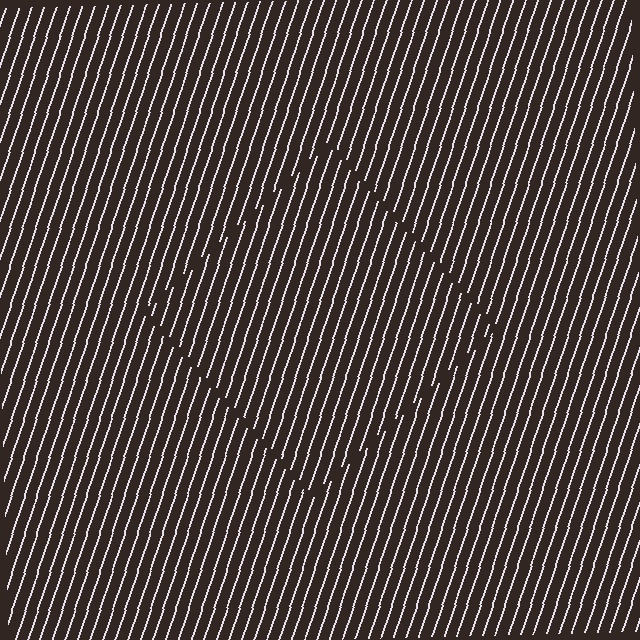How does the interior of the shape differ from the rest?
The interior of the shape contains the same grating, shifted by half a period — the contour is defined by the phase discontinuity where line-ends from the inner and outer gratings abut.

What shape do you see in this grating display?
An illusory square. The interior of the shape contains the same grating, shifted by half a period — the contour is defined by the phase discontinuity where line-ends from the inner and outer gratings abut.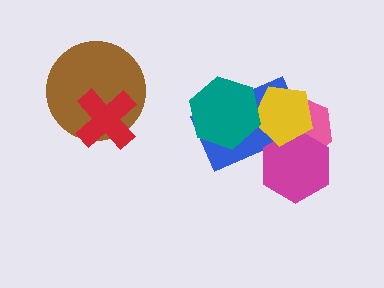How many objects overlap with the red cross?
1 object overlaps with the red cross.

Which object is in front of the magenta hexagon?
The yellow pentagon is in front of the magenta hexagon.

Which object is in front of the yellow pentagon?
The teal hexagon is in front of the yellow pentagon.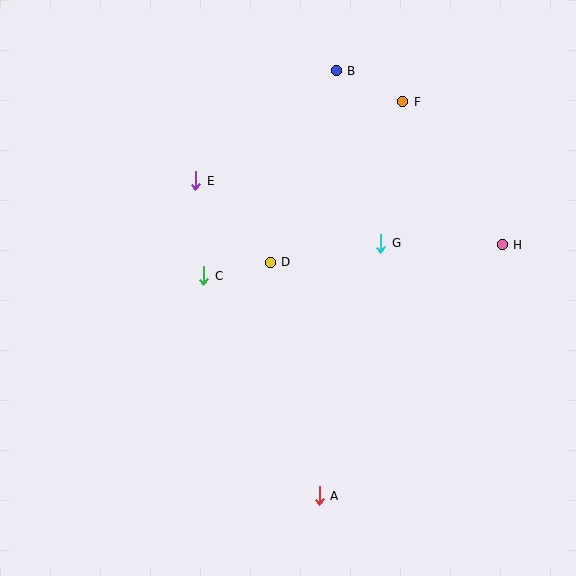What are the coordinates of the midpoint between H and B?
The midpoint between H and B is at (419, 158).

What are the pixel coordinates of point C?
Point C is at (204, 276).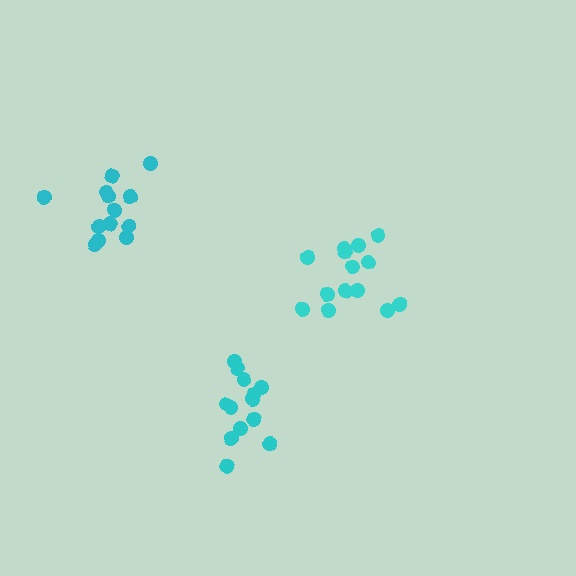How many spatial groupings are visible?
There are 3 spatial groupings.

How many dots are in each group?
Group 1: 14 dots, Group 2: 13 dots, Group 3: 13 dots (40 total).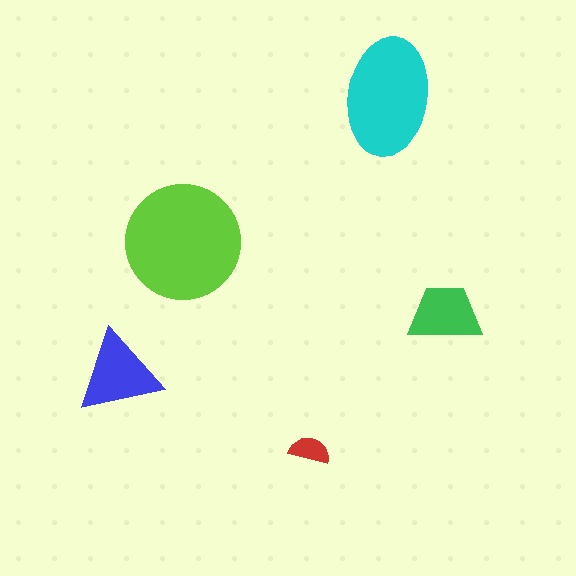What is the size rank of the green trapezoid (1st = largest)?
4th.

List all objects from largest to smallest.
The lime circle, the cyan ellipse, the blue triangle, the green trapezoid, the red semicircle.